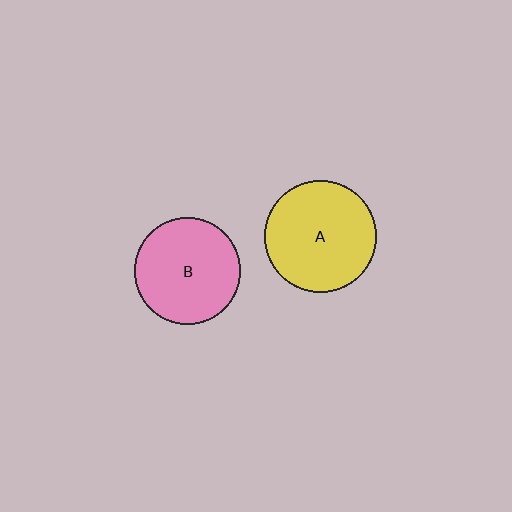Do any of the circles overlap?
No, none of the circles overlap.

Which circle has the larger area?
Circle A (yellow).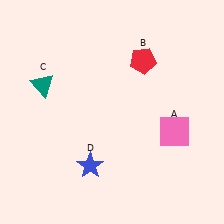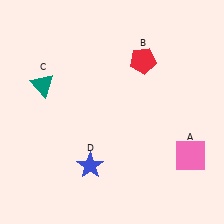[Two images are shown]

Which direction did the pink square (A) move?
The pink square (A) moved down.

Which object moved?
The pink square (A) moved down.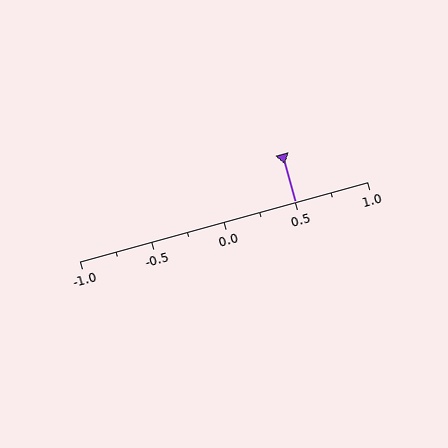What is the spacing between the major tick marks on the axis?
The major ticks are spaced 0.5 apart.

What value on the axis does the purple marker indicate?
The marker indicates approximately 0.5.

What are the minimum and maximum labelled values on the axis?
The axis runs from -1.0 to 1.0.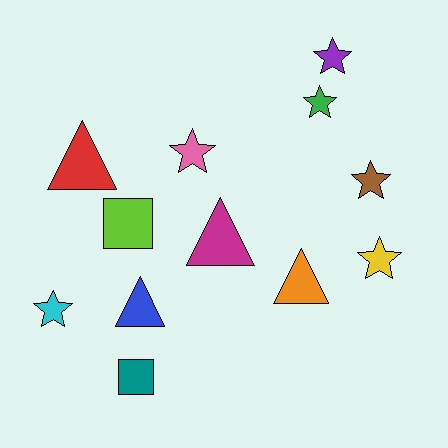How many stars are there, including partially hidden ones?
There are 6 stars.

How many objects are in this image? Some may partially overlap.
There are 12 objects.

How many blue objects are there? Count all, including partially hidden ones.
There is 1 blue object.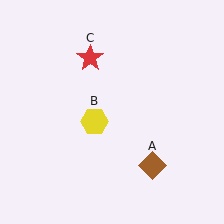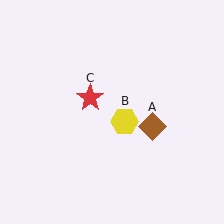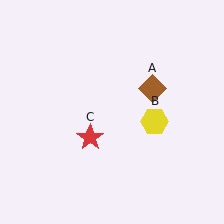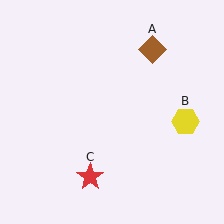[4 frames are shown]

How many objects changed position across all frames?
3 objects changed position: brown diamond (object A), yellow hexagon (object B), red star (object C).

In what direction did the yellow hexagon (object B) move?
The yellow hexagon (object B) moved right.